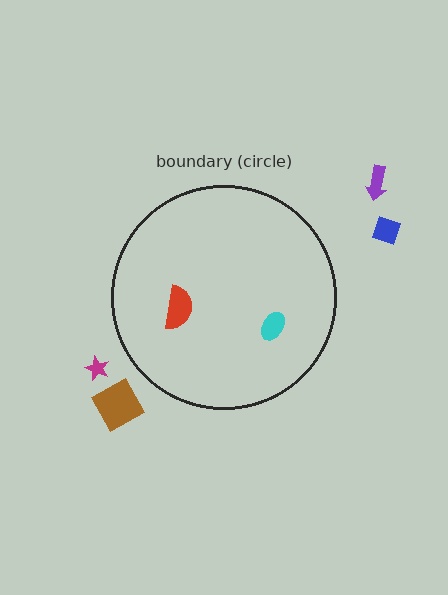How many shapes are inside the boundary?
2 inside, 4 outside.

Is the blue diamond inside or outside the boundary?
Outside.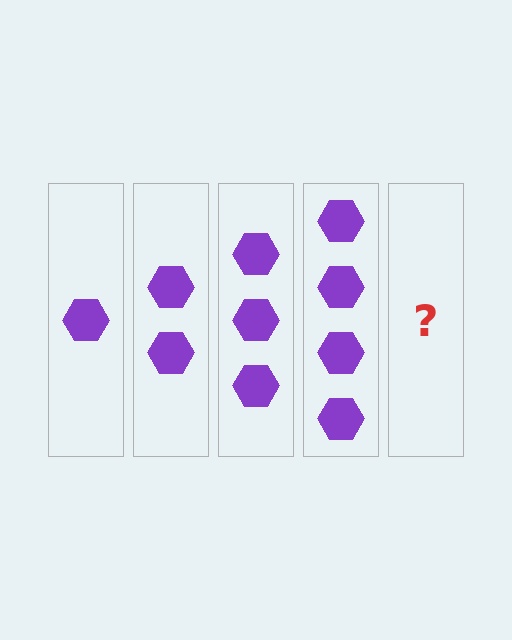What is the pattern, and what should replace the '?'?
The pattern is that each step adds one more hexagon. The '?' should be 5 hexagons.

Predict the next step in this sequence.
The next step is 5 hexagons.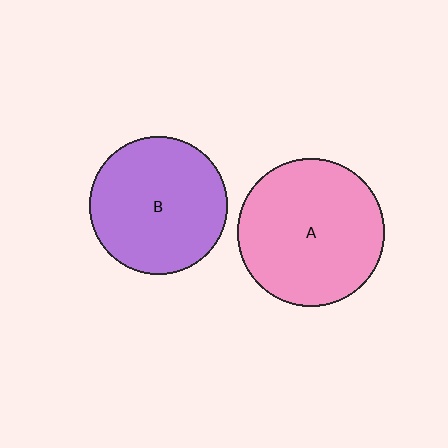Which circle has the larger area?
Circle A (pink).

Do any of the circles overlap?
No, none of the circles overlap.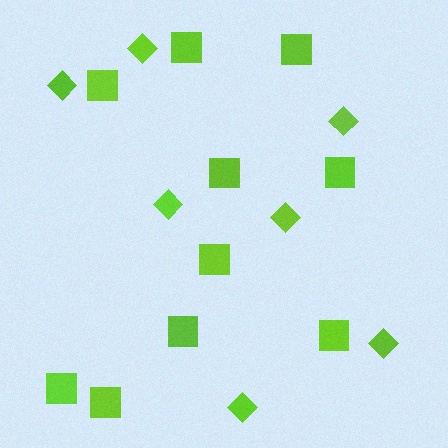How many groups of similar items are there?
There are 2 groups: one group of diamonds (7) and one group of squares (10).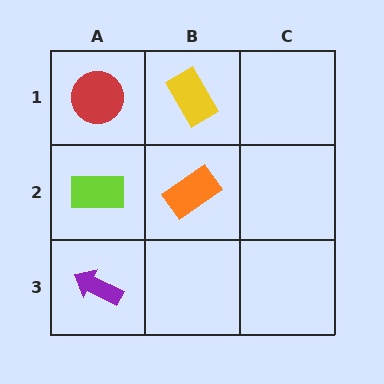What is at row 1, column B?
A yellow rectangle.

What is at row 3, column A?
A purple arrow.